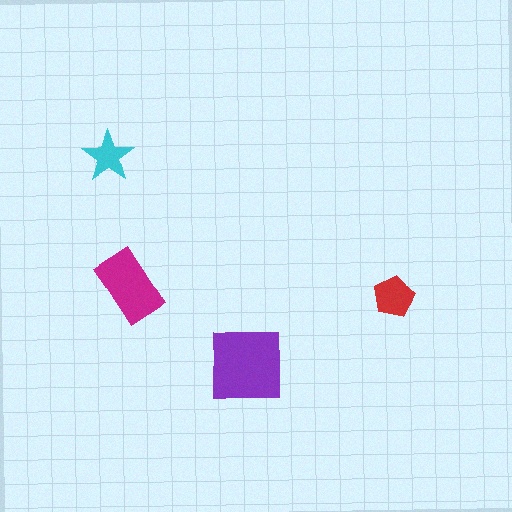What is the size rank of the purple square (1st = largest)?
1st.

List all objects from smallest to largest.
The cyan star, the red pentagon, the magenta rectangle, the purple square.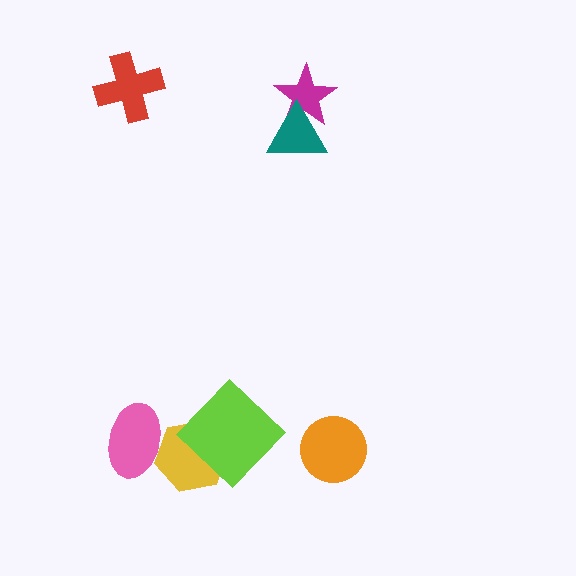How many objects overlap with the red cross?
0 objects overlap with the red cross.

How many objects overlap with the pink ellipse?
1 object overlaps with the pink ellipse.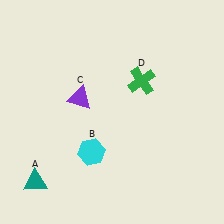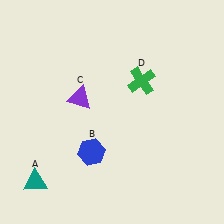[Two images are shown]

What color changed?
The hexagon (B) changed from cyan in Image 1 to blue in Image 2.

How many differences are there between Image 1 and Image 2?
There is 1 difference between the two images.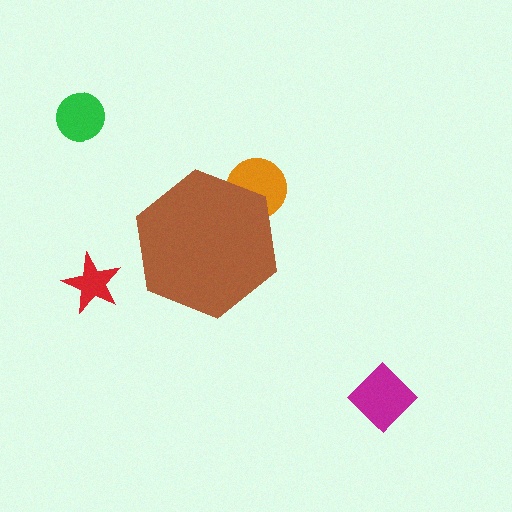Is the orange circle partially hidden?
Yes, the orange circle is partially hidden behind the brown hexagon.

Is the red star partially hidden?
No, the red star is fully visible.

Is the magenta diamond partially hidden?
No, the magenta diamond is fully visible.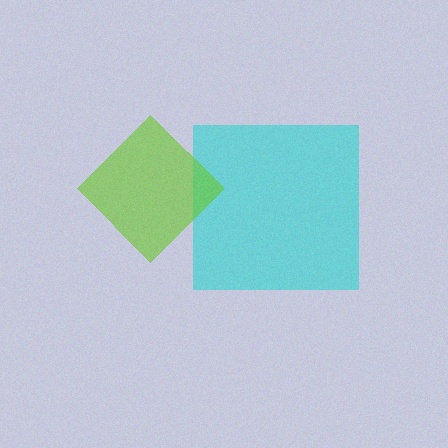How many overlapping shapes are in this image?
There are 2 overlapping shapes in the image.